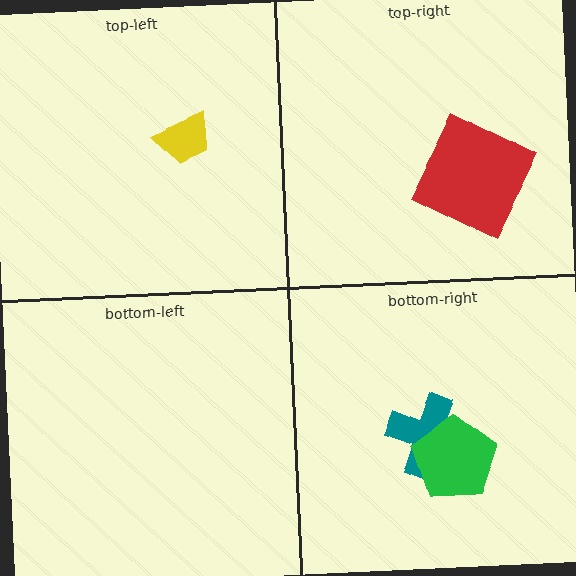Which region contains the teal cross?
The bottom-right region.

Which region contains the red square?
The top-right region.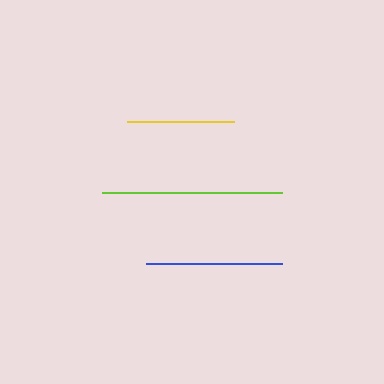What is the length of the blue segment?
The blue segment is approximately 136 pixels long.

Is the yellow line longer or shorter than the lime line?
The lime line is longer than the yellow line.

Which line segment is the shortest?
The yellow line is the shortest at approximately 107 pixels.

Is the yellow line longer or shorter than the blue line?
The blue line is longer than the yellow line.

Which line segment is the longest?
The lime line is the longest at approximately 180 pixels.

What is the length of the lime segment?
The lime segment is approximately 180 pixels long.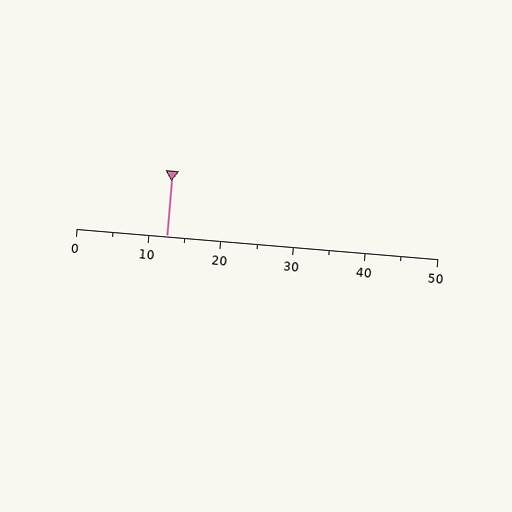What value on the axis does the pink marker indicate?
The marker indicates approximately 12.5.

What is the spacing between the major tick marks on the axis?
The major ticks are spaced 10 apart.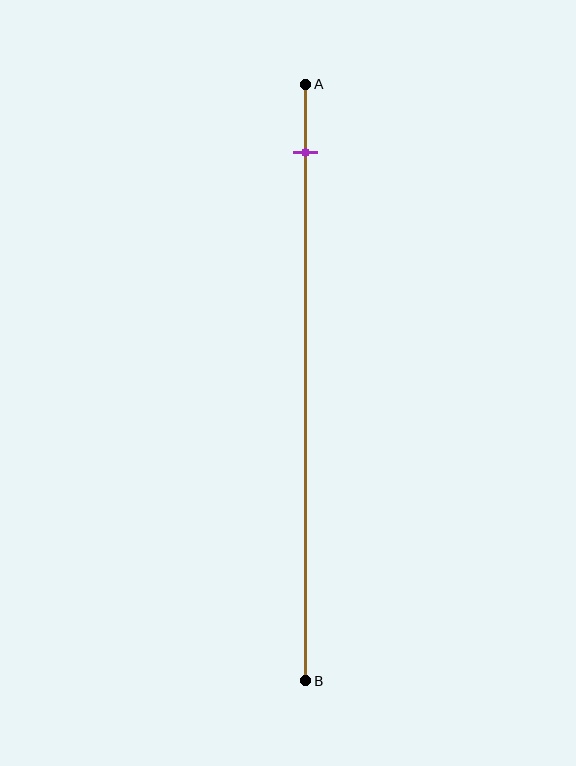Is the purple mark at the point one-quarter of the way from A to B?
No, the mark is at about 10% from A, not at the 25% one-quarter point.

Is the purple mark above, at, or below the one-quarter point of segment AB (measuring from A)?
The purple mark is above the one-quarter point of segment AB.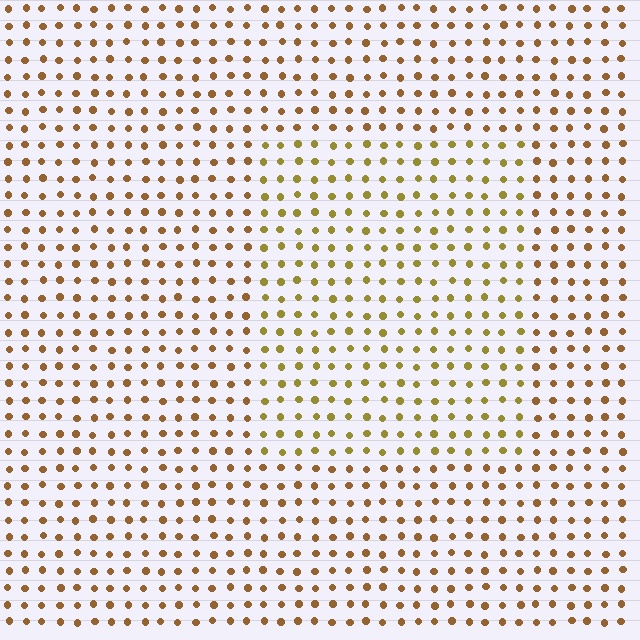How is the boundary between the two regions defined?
The boundary is defined purely by a slight shift in hue (about 26 degrees). Spacing, size, and orientation are identical on both sides.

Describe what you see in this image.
The image is filled with small brown elements in a uniform arrangement. A rectangle-shaped region is visible where the elements are tinted to a slightly different hue, forming a subtle color boundary.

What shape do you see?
I see a rectangle.